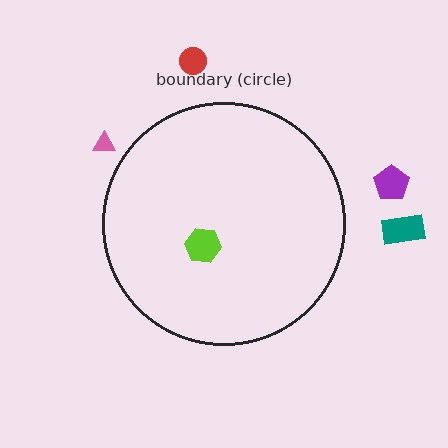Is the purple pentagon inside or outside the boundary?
Outside.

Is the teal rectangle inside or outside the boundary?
Outside.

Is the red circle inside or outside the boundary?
Outside.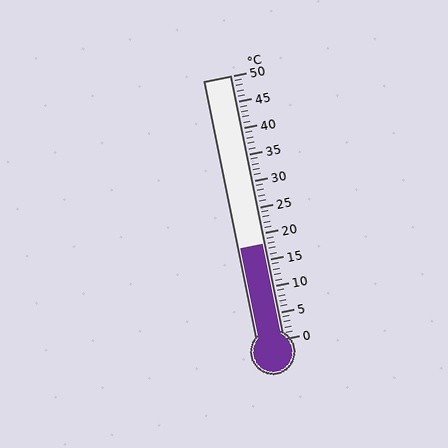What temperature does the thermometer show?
The thermometer shows approximately 18°C.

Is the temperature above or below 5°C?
The temperature is above 5°C.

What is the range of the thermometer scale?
The thermometer scale ranges from 0°C to 50°C.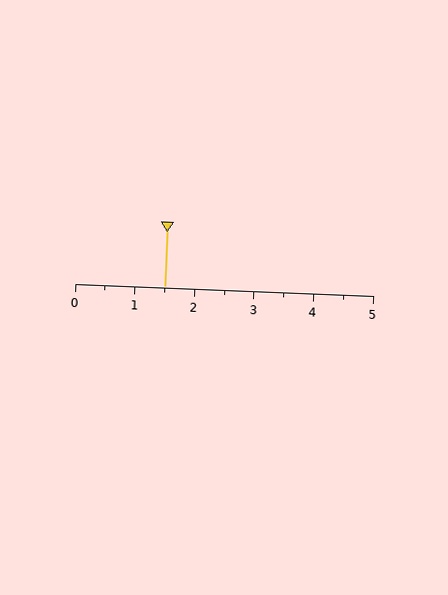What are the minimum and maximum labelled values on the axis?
The axis runs from 0 to 5.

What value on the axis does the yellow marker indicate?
The marker indicates approximately 1.5.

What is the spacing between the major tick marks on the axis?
The major ticks are spaced 1 apart.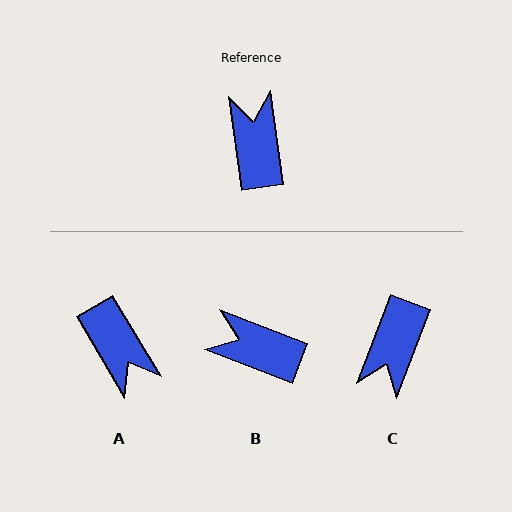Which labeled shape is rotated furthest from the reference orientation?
A, about 157 degrees away.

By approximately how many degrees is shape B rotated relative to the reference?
Approximately 61 degrees counter-clockwise.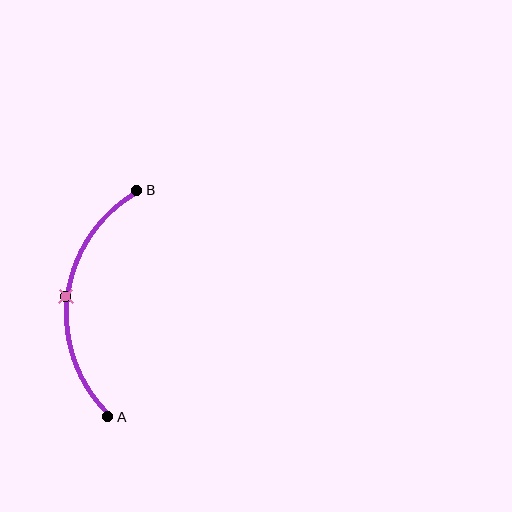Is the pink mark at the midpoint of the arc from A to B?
Yes. The pink mark lies on the arc at equal arc-length from both A and B — it is the arc midpoint.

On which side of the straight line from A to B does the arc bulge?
The arc bulges to the left of the straight line connecting A and B.